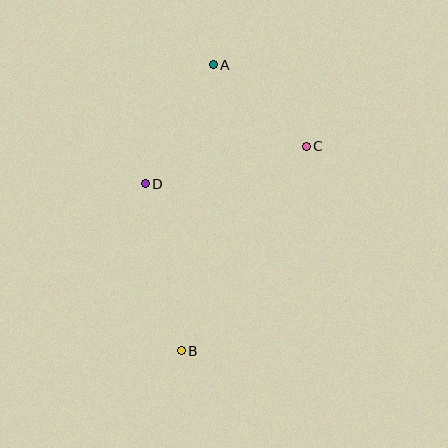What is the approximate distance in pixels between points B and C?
The distance between B and C is approximately 240 pixels.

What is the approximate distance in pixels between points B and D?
The distance between B and D is approximately 171 pixels.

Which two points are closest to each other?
Points A and C are closest to each other.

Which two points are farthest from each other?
Points A and B are farthest from each other.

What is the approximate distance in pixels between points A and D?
The distance between A and D is approximately 137 pixels.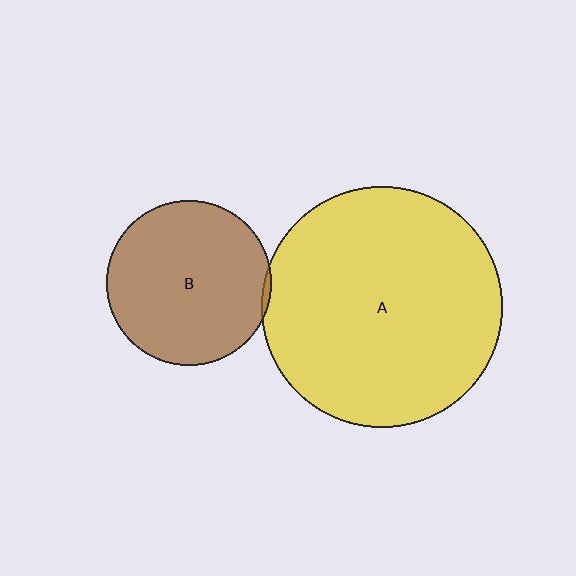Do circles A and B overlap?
Yes.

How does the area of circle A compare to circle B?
Approximately 2.1 times.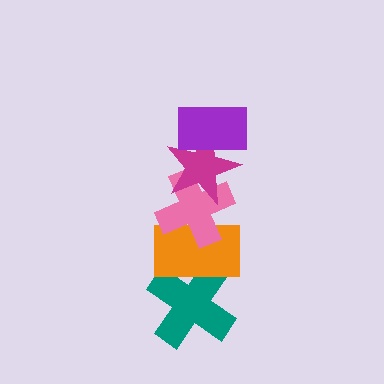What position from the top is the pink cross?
The pink cross is 3rd from the top.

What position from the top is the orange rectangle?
The orange rectangle is 4th from the top.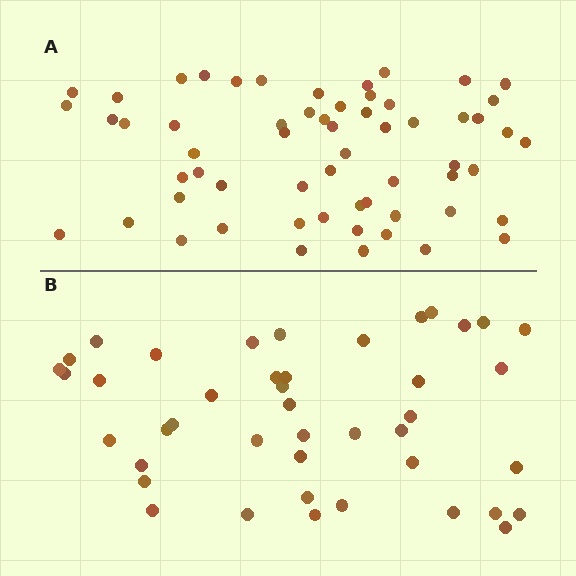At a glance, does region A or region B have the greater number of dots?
Region A (the top region) has more dots.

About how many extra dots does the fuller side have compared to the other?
Region A has approximately 15 more dots than region B.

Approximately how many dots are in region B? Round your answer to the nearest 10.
About 40 dots. (The exact count is 43, which rounds to 40.)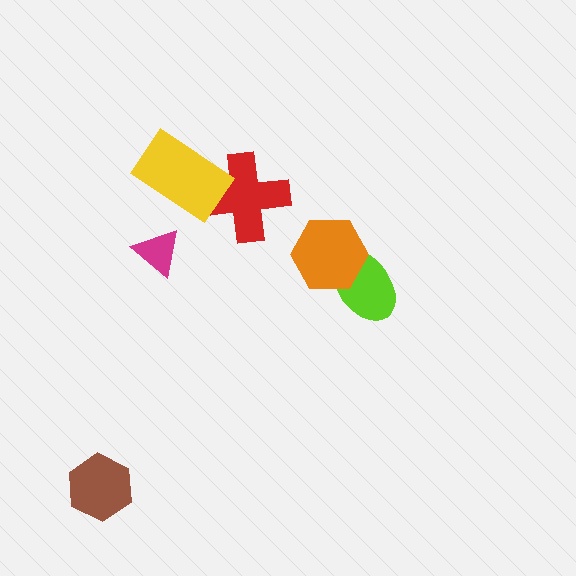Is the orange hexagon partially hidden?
No, no other shape covers it.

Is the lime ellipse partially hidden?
Yes, it is partially covered by another shape.